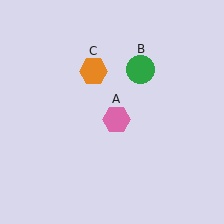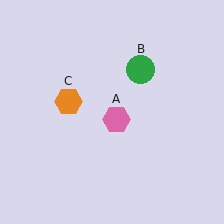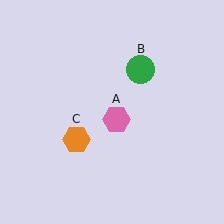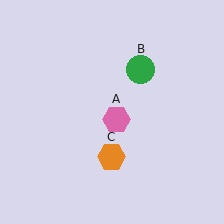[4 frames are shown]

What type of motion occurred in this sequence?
The orange hexagon (object C) rotated counterclockwise around the center of the scene.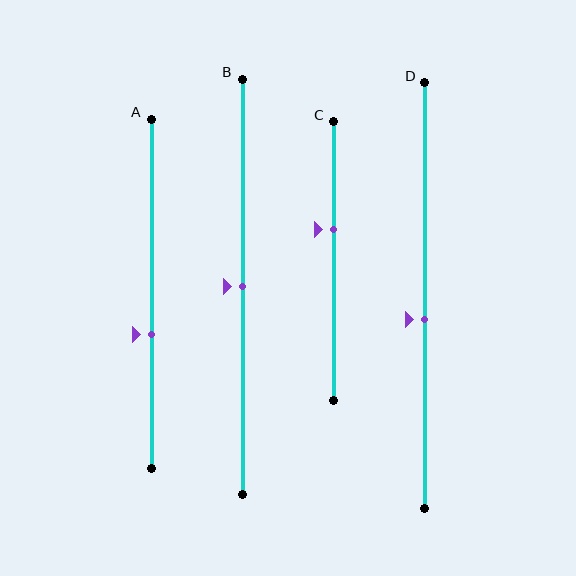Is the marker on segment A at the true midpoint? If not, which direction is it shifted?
No, the marker on segment A is shifted downward by about 12% of the segment length.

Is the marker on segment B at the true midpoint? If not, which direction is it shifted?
Yes, the marker on segment B is at the true midpoint.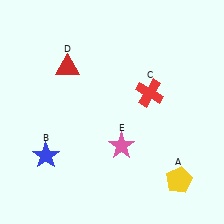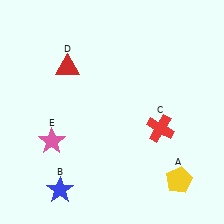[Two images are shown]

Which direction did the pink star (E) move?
The pink star (E) moved left.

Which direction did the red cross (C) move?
The red cross (C) moved down.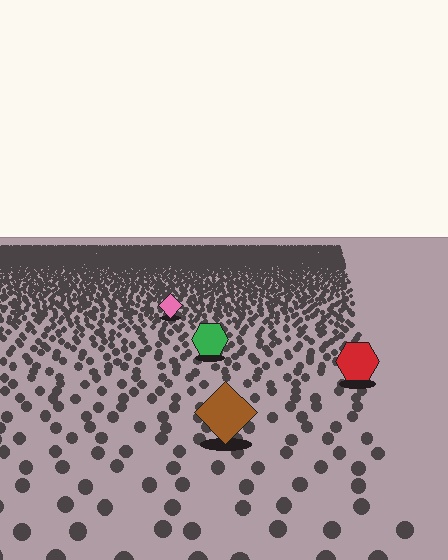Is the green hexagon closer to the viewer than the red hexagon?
No. The red hexagon is closer — you can tell from the texture gradient: the ground texture is coarser near it.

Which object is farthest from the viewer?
The pink diamond is farthest from the viewer. It appears smaller and the ground texture around it is denser.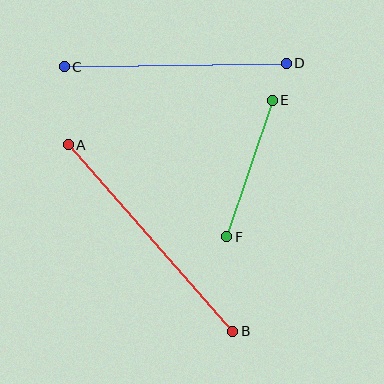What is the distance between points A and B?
The distance is approximately 249 pixels.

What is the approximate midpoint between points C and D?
The midpoint is at approximately (175, 65) pixels.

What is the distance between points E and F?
The distance is approximately 144 pixels.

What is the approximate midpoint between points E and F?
The midpoint is at approximately (250, 168) pixels.